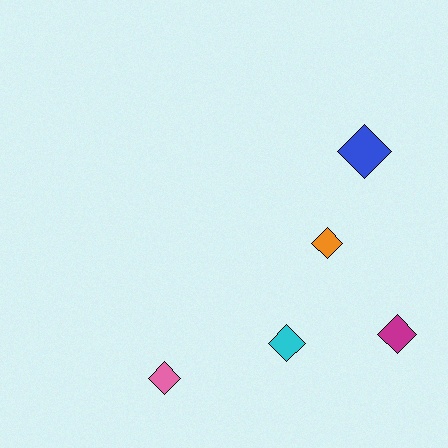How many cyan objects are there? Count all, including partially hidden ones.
There is 1 cyan object.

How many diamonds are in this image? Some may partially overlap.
There are 5 diamonds.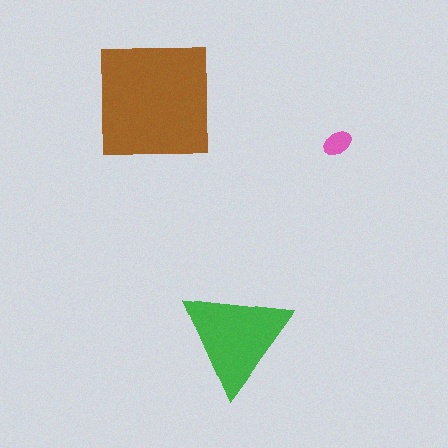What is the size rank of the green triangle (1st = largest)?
2nd.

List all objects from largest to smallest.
The brown square, the green triangle, the pink ellipse.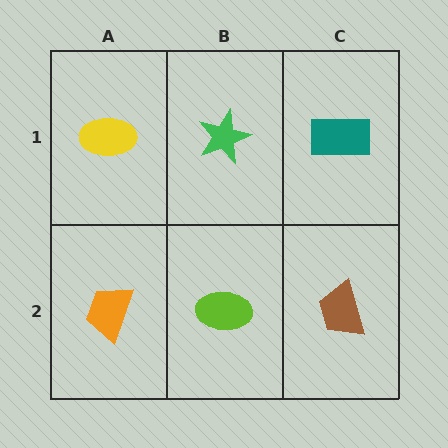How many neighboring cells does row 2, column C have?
2.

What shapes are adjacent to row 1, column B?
A lime ellipse (row 2, column B), a yellow ellipse (row 1, column A), a teal rectangle (row 1, column C).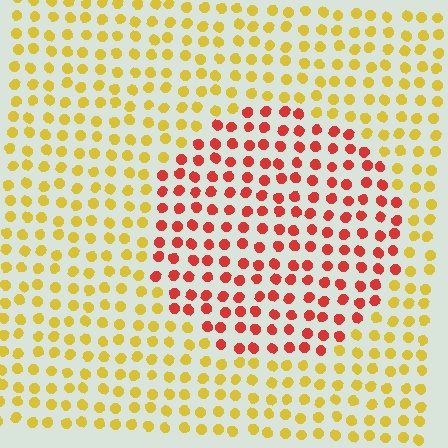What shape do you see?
I see a circle.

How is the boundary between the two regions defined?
The boundary is defined purely by a slight shift in hue (about 52 degrees). Spacing, size, and orientation are identical on both sides.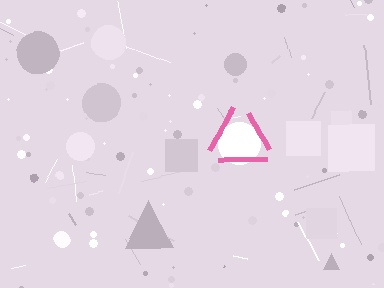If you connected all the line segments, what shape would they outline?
They would outline a triangle.